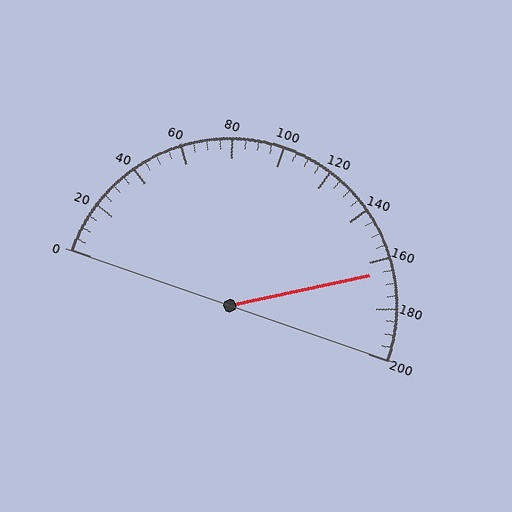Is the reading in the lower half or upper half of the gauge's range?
The reading is in the upper half of the range (0 to 200).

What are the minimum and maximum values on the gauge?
The gauge ranges from 0 to 200.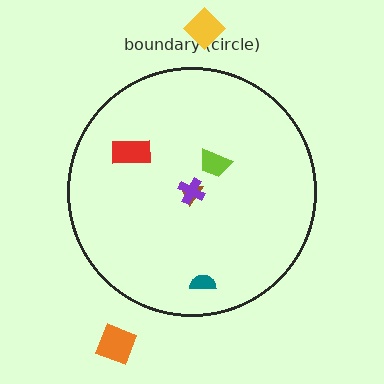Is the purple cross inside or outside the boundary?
Inside.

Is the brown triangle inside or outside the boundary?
Inside.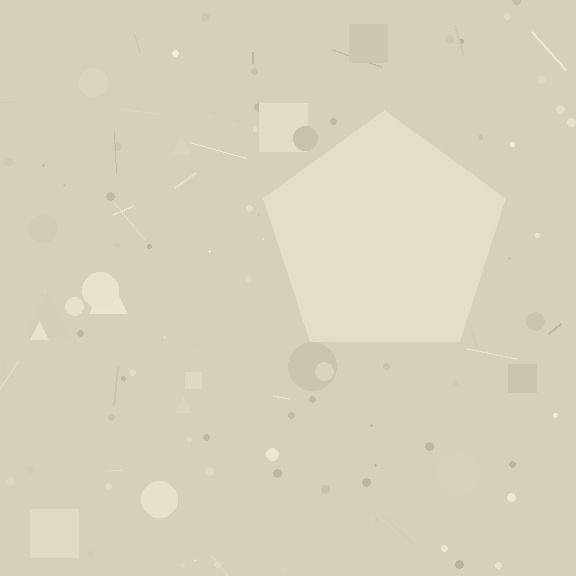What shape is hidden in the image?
A pentagon is hidden in the image.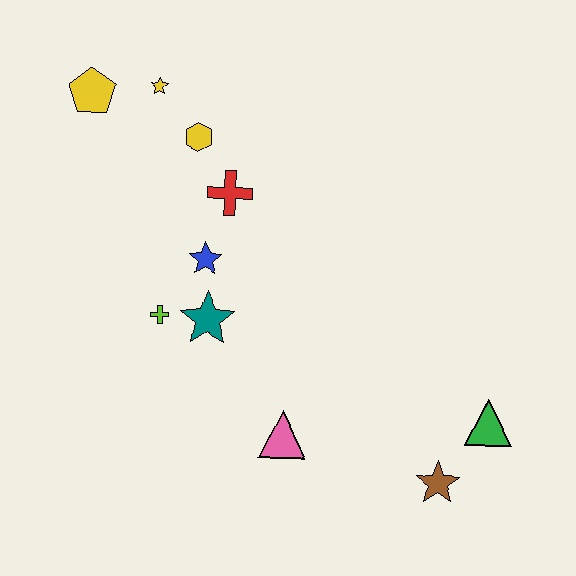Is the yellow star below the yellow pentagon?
No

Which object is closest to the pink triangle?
The teal star is closest to the pink triangle.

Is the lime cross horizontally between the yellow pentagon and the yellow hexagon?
Yes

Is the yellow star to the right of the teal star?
No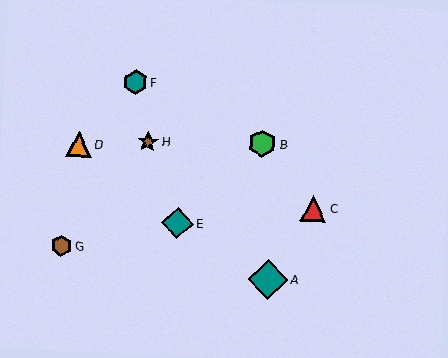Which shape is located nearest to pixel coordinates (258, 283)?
The teal diamond (labeled A) at (268, 280) is nearest to that location.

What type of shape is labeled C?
Shape C is a red triangle.